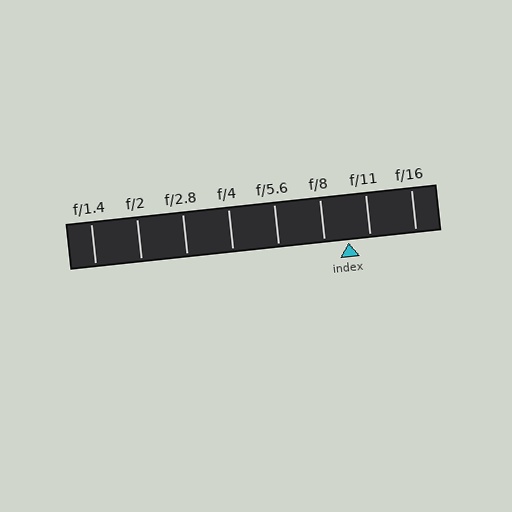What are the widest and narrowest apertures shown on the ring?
The widest aperture shown is f/1.4 and the narrowest is f/16.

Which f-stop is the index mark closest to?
The index mark is closest to f/11.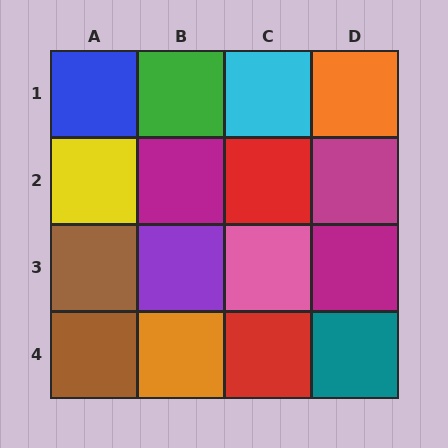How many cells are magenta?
3 cells are magenta.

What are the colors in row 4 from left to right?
Brown, orange, red, teal.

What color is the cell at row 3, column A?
Brown.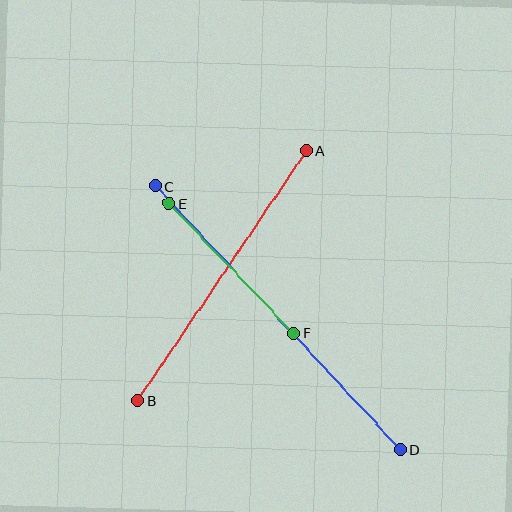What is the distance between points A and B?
The distance is approximately 302 pixels.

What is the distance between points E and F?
The distance is approximately 180 pixels.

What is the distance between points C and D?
The distance is approximately 360 pixels.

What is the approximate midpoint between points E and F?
The midpoint is at approximately (231, 268) pixels.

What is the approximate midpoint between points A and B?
The midpoint is at approximately (222, 276) pixels.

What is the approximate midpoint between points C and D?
The midpoint is at approximately (278, 318) pixels.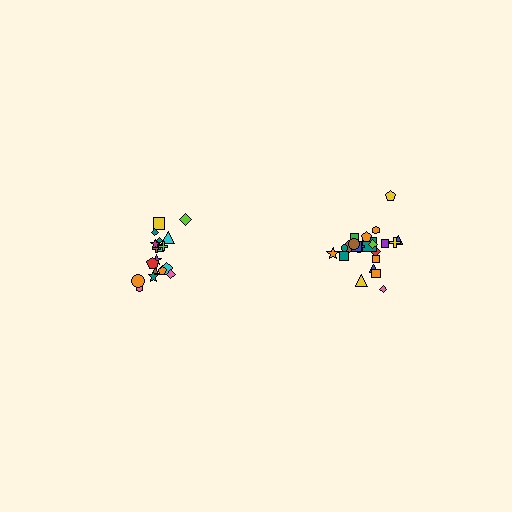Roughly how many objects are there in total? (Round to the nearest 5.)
Roughly 40 objects in total.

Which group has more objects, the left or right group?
The right group.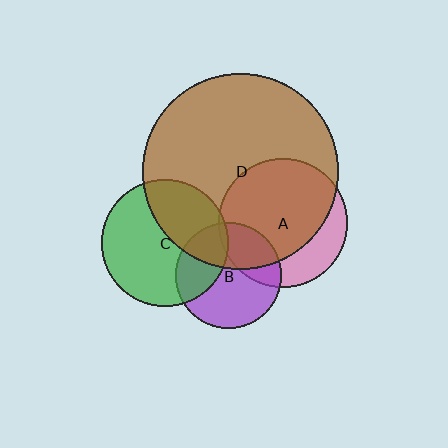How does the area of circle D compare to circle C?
Approximately 2.4 times.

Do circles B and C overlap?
Yes.